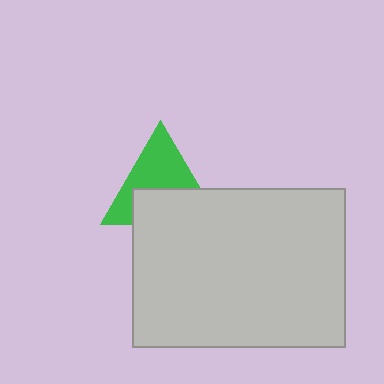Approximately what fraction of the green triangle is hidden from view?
Roughly 47% of the green triangle is hidden behind the light gray rectangle.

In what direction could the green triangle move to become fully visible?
The green triangle could move up. That would shift it out from behind the light gray rectangle entirely.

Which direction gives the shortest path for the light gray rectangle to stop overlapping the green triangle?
Moving down gives the shortest separation.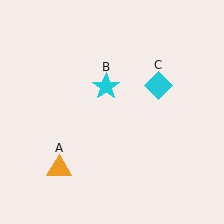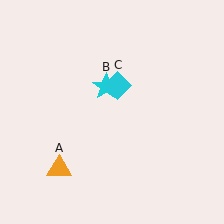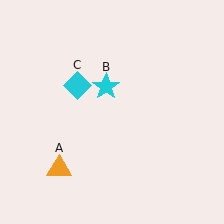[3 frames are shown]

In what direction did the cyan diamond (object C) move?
The cyan diamond (object C) moved left.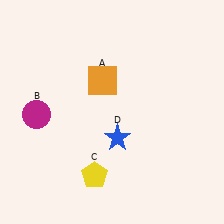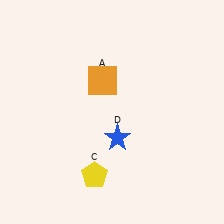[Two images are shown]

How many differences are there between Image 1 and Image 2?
There is 1 difference between the two images.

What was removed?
The magenta circle (B) was removed in Image 2.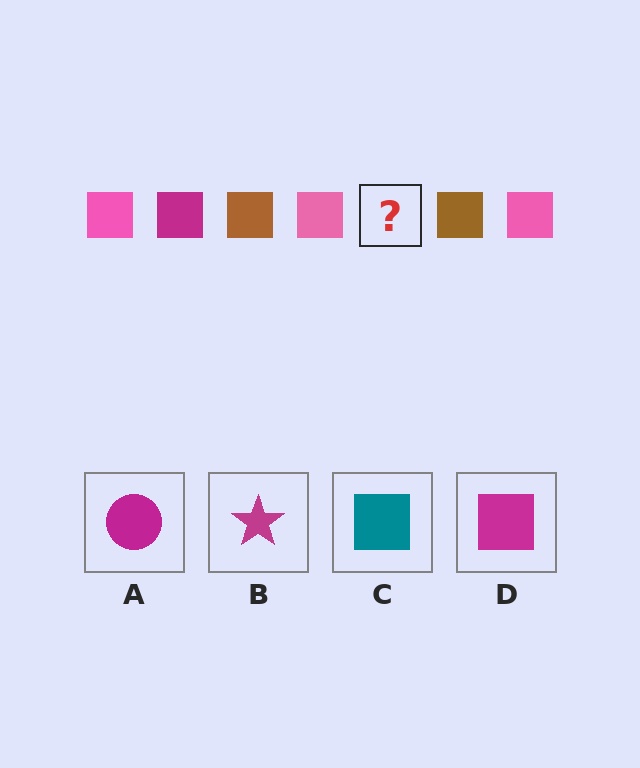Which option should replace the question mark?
Option D.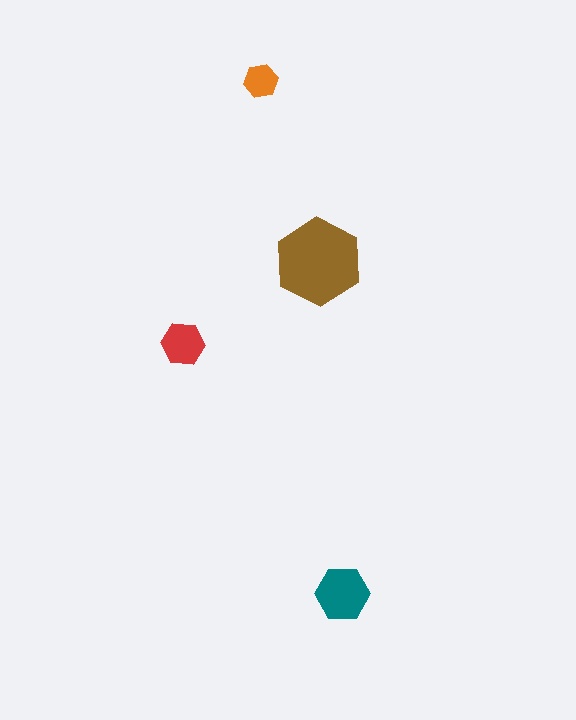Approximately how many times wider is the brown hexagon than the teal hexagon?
About 1.5 times wider.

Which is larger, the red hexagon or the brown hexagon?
The brown one.